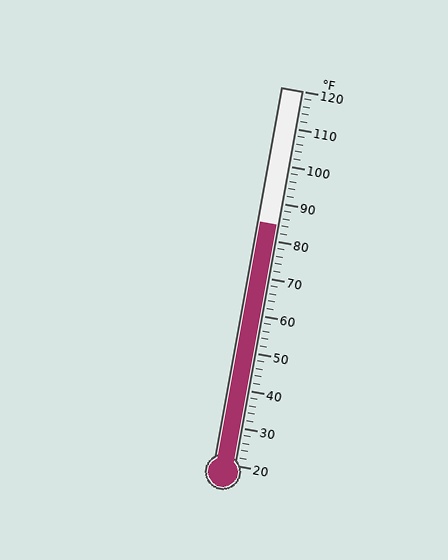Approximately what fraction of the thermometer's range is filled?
The thermometer is filled to approximately 65% of its range.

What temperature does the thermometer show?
The thermometer shows approximately 84°F.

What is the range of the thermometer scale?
The thermometer scale ranges from 20°F to 120°F.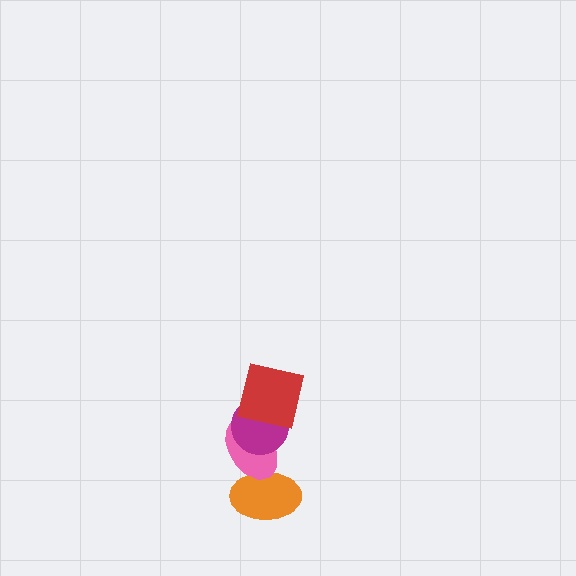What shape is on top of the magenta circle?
The red square is on top of the magenta circle.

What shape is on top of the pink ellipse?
The magenta circle is on top of the pink ellipse.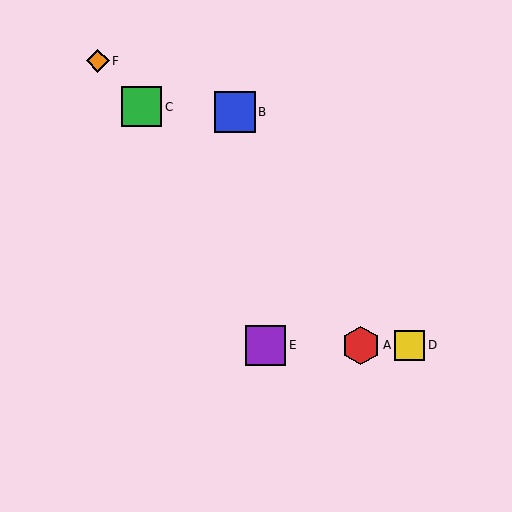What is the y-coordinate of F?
Object F is at y≈61.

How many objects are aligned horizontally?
3 objects (A, D, E) are aligned horizontally.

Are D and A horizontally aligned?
Yes, both are at y≈345.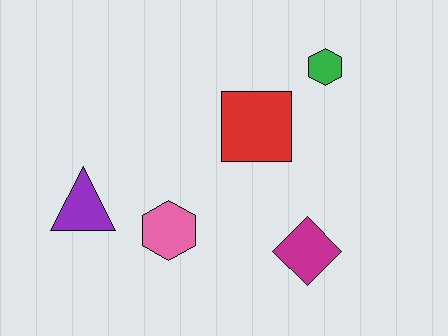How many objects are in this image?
There are 5 objects.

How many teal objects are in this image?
There are no teal objects.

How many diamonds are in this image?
There is 1 diamond.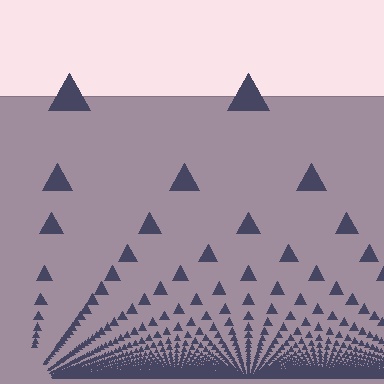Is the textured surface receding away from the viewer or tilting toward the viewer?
The surface appears to tilt toward the viewer. Texture elements get larger and sparser toward the top.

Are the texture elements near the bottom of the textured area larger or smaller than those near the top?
Smaller. The gradient is inverted — elements near the bottom are smaller and denser.